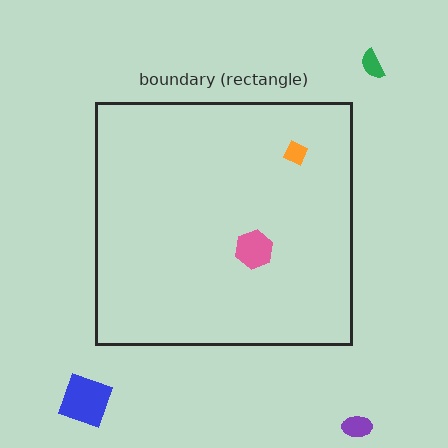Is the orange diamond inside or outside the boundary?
Inside.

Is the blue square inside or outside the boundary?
Outside.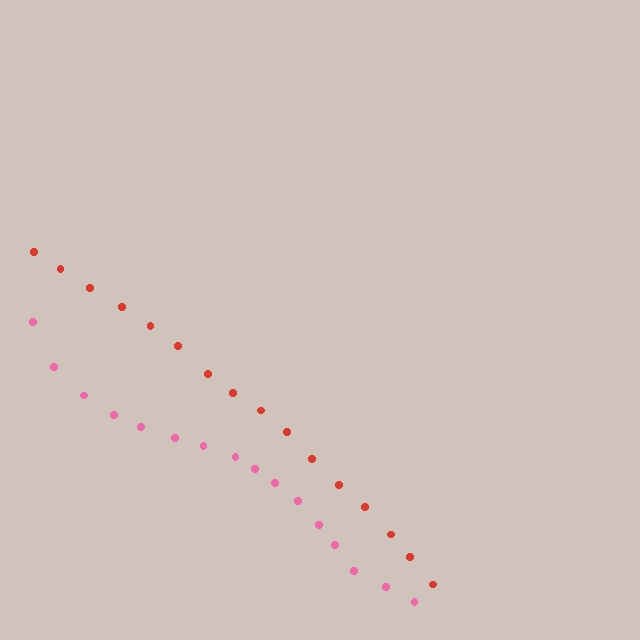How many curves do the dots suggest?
There are 2 distinct paths.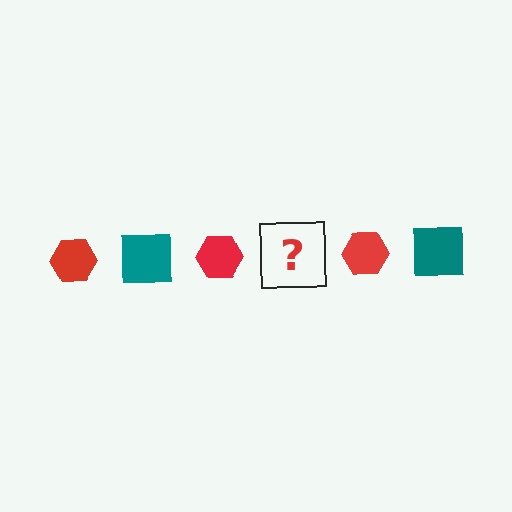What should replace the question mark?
The question mark should be replaced with a teal square.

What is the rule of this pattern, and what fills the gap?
The rule is that the pattern alternates between red hexagon and teal square. The gap should be filled with a teal square.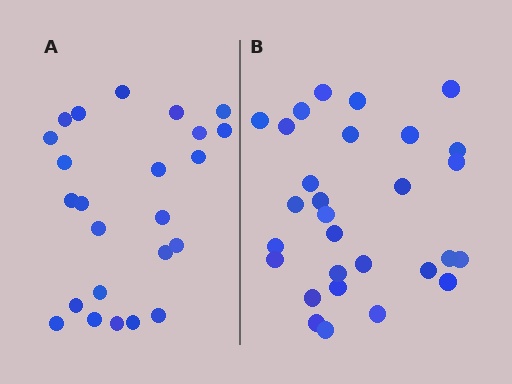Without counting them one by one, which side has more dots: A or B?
Region B (the right region) has more dots.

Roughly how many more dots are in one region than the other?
Region B has about 5 more dots than region A.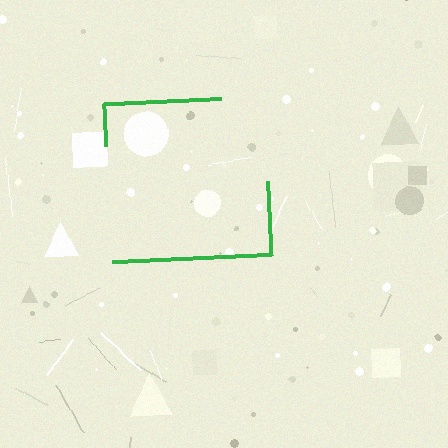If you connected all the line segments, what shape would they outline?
They would outline a square.